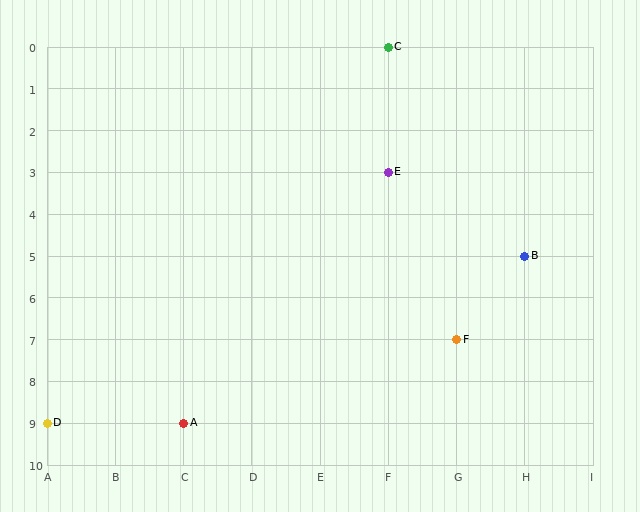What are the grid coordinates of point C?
Point C is at grid coordinates (F, 0).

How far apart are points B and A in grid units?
Points B and A are 5 columns and 4 rows apart (about 6.4 grid units diagonally).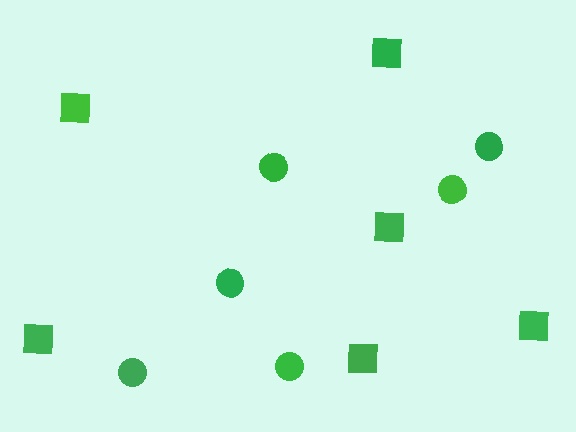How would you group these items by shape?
There are 2 groups: one group of squares (6) and one group of circles (6).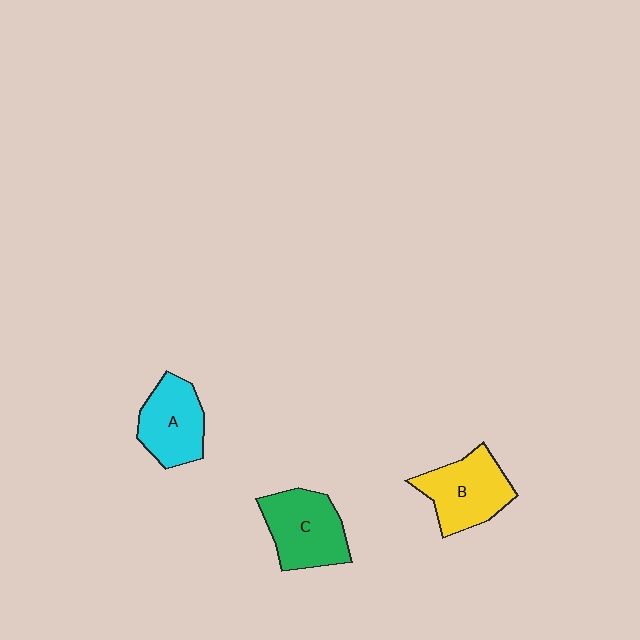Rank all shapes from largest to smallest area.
From largest to smallest: C (green), B (yellow), A (cyan).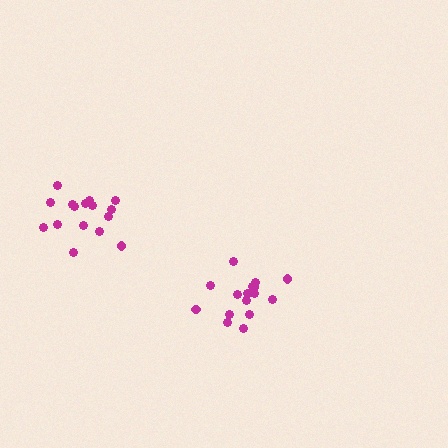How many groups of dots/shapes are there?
There are 2 groups.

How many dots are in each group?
Group 1: 16 dots, Group 2: 16 dots (32 total).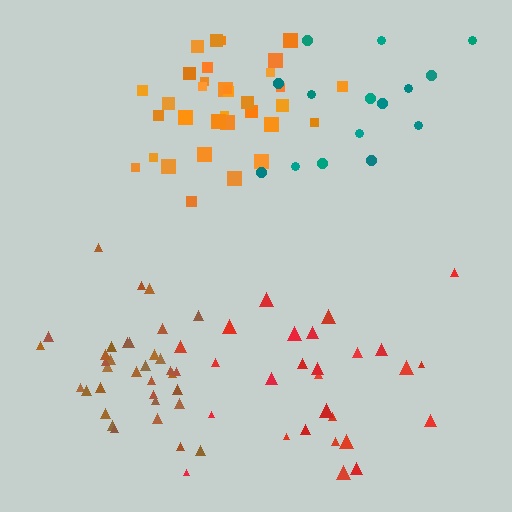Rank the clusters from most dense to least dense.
brown, orange, red, teal.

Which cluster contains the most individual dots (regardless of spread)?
Brown (35).